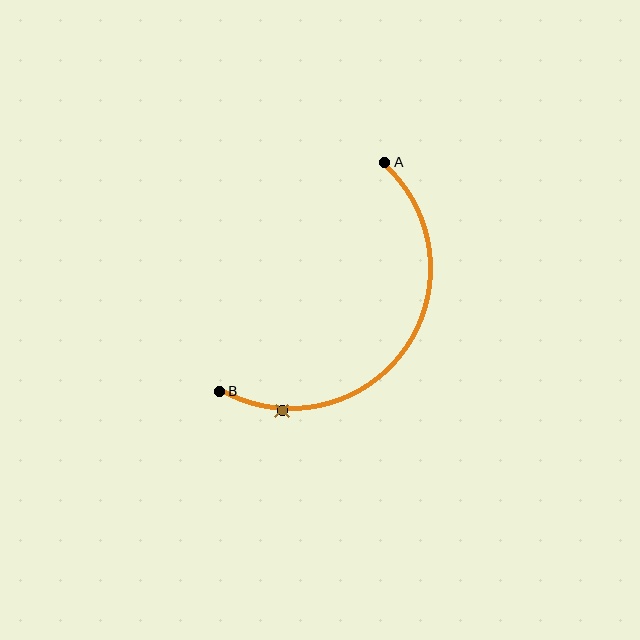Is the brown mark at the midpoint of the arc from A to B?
No. The brown mark lies on the arc but is closer to endpoint B. The arc midpoint would be at the point on the curve equidistant along the arc from both A and B.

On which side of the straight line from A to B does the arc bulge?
The arc bulges below and to the right of the straight line connecting A and B.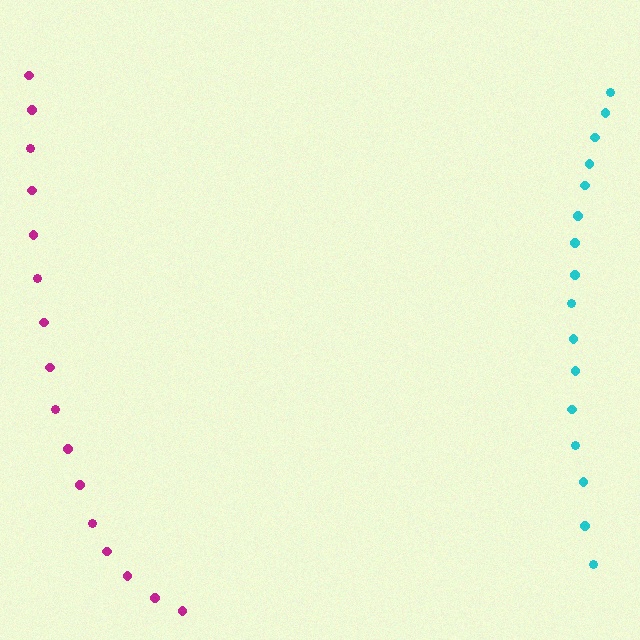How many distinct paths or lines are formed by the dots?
There are 2 distinct paths.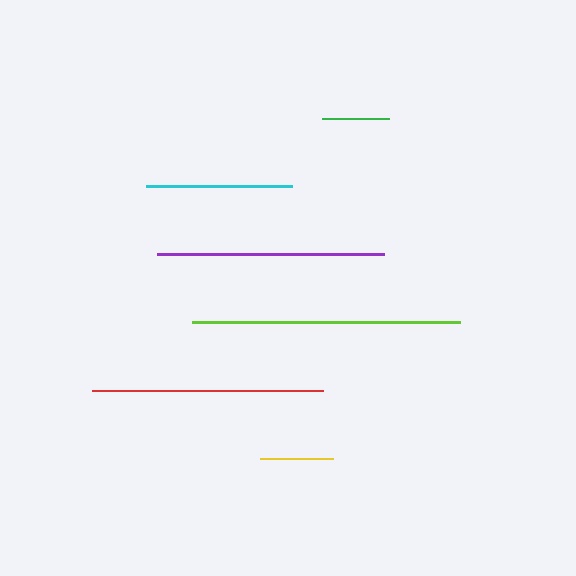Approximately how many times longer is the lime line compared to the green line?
The lime line is approximately 4.0 times the length of the green line.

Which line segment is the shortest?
The green line is the shortest at approximately 67 pixels.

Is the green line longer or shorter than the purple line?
The purple line is longer than the green line.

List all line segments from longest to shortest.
From longest to shortest: lime, red, purple, cyan, yellow, green.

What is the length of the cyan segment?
The cyan segment is approximately 146 pixels long.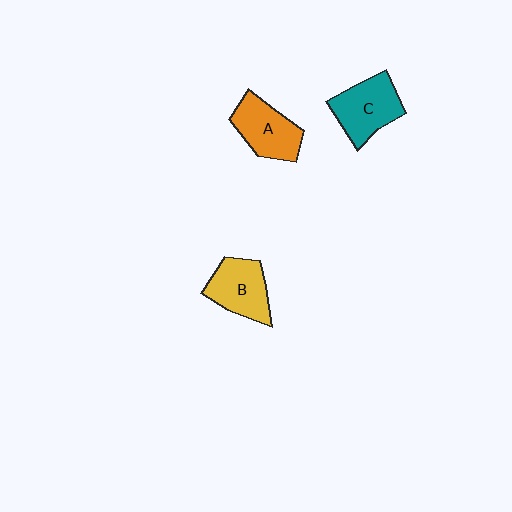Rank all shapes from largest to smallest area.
From largest to smallest: C (teal), A (orange), B (yellow).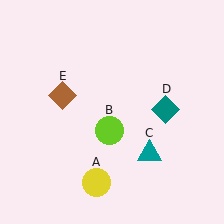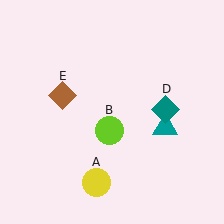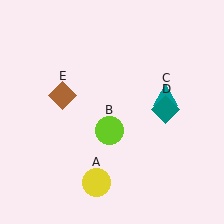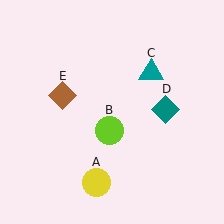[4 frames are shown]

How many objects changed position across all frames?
1 object changed position: teal triangle (object C).